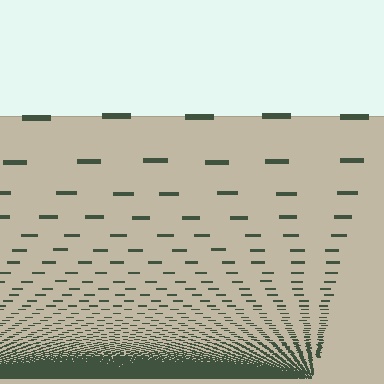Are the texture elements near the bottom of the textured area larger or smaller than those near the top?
Smaller. The gradient is inverted — elements near the bottom are smaller and denser.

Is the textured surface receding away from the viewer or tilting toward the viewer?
The surface appears to tilt toward the viewer. Texture elements get larger and sparser toward the top.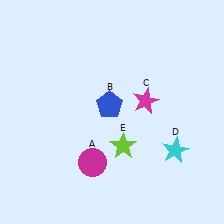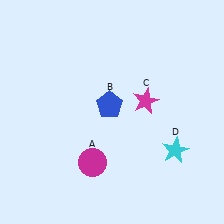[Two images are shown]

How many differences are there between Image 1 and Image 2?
There is 1 difference between the two images.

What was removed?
The lime star (E) was removed in Image 2.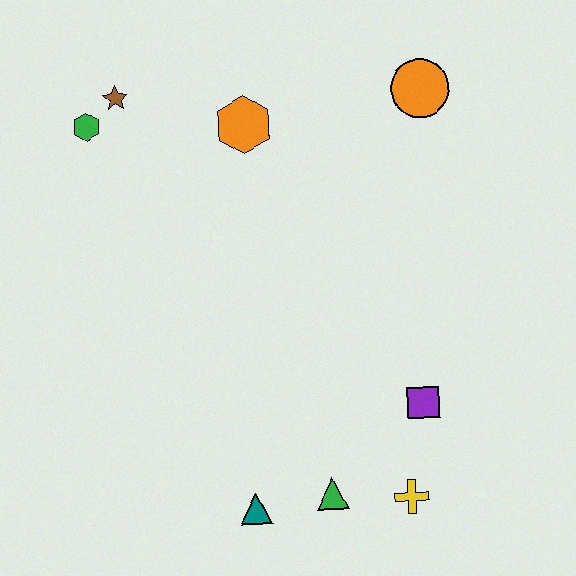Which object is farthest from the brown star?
The yellow cross is farthest from the brown star.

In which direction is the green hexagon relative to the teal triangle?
The green hexagon is above the teal triangle.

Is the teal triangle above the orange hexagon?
No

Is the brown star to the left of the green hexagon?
No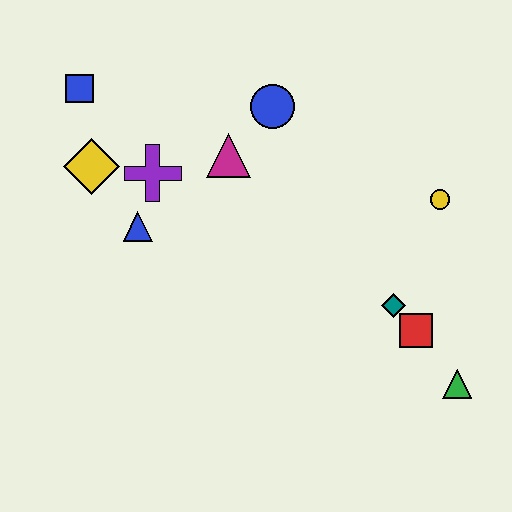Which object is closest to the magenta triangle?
The blue circle is closest to the magenta triangle.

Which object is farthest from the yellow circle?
The blue square is farthest from the yellow circle.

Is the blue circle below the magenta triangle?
No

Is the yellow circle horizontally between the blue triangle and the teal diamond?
No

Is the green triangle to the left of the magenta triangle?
No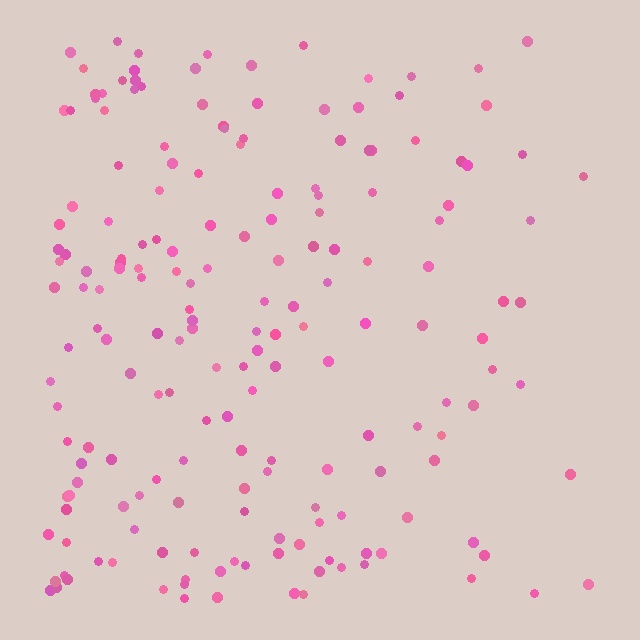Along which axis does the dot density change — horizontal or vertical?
Horizontal.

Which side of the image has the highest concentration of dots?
The left.